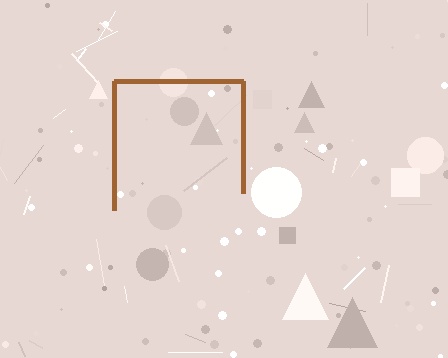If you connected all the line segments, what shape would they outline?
They would outline a square.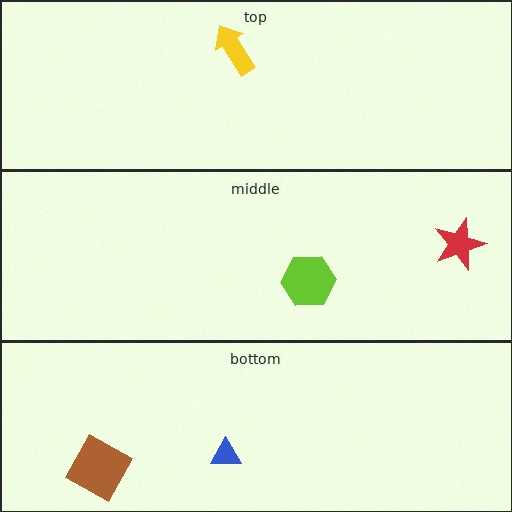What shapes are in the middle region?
The red star, the lime hexagon.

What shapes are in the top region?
The yellow arrow.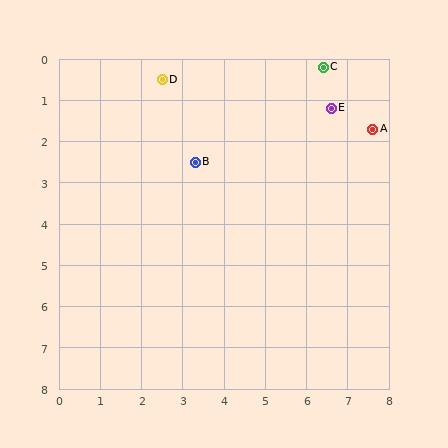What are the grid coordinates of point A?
Point A is at approximately (7.6, 1.7).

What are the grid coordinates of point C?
Point C is at approximately (6.4, 0.2).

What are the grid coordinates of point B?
Point B is at approximately (3.3, 2.5).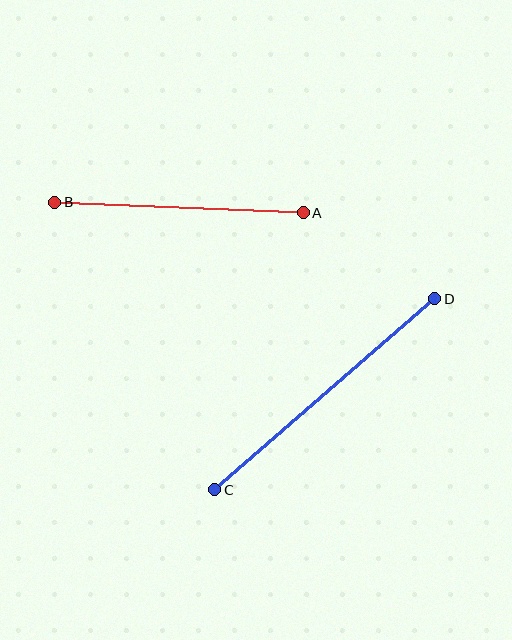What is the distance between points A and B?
The distance is approximately 248 pixels.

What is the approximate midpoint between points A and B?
The midpoint is at approximately (179, 208) pixels.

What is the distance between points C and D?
The distance is approximately 291 pixels.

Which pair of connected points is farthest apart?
Points C and D are farthest apart.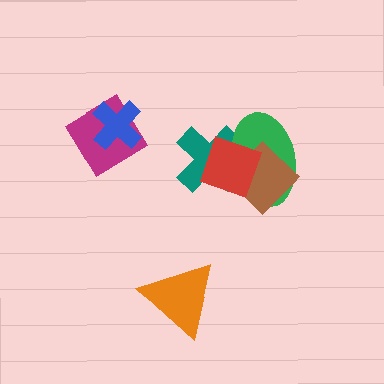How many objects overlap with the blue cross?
1 object overlaps with the blue cross.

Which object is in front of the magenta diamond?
The blue cross is in front of the magenta diamond.